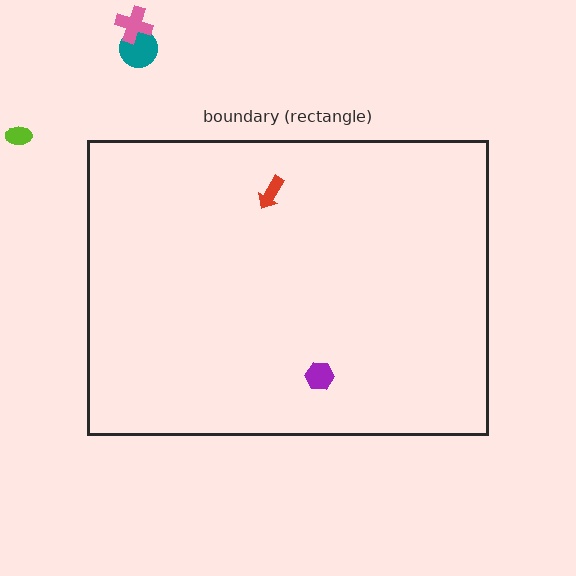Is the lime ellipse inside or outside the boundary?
Outside.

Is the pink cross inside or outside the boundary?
Outside.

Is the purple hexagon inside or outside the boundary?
Inside.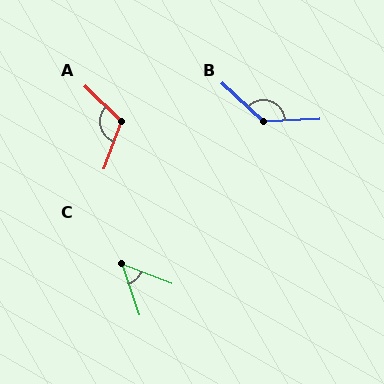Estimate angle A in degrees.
Approximately 114 degrees.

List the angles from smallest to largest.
C (51°), A (114°), B (134°).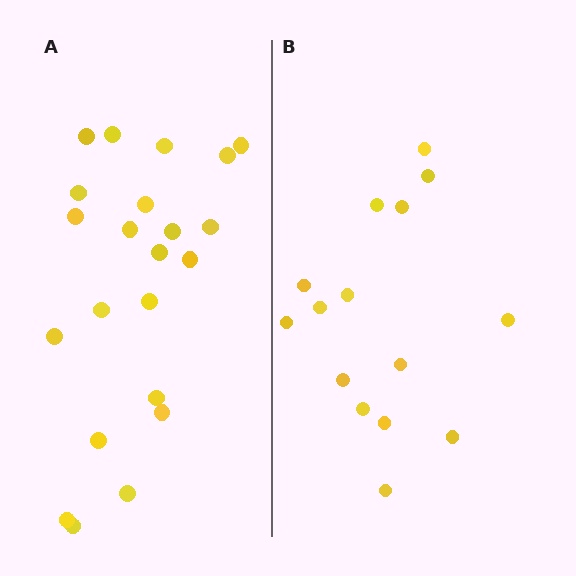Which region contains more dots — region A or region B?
Region A (the left region) has more dots.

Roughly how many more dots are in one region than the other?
Region A has roughly 8 or so more dots than region B.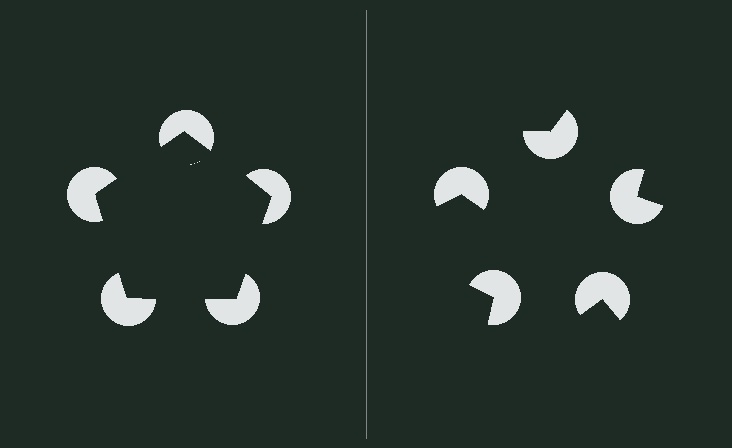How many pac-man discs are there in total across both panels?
10 — 5 on each side.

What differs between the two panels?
The pac-man discs are positioned identically on both sides; only the wedge orientations differ. On the left they align to a pentagon; on the right they are misaligned.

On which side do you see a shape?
An illusory pentagon appears on the left side. On the right side the wedge cuts are rotated, so no coherent shape forms.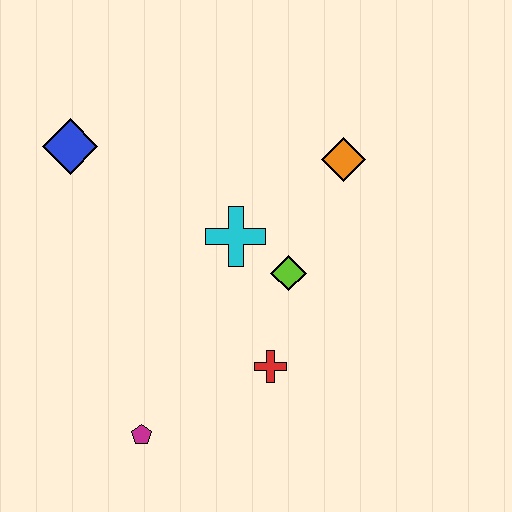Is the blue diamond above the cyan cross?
Yes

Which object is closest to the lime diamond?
The cyan cross is closest to the lime diamond.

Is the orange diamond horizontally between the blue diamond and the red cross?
No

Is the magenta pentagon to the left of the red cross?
Yes